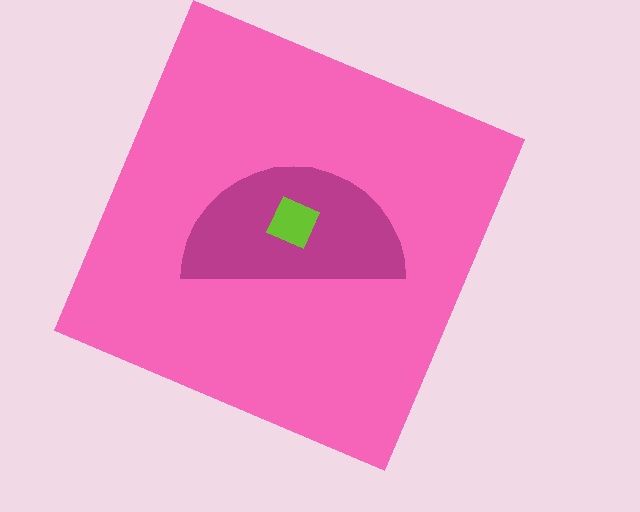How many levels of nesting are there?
3.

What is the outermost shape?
The pink square.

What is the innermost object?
The lime diamond.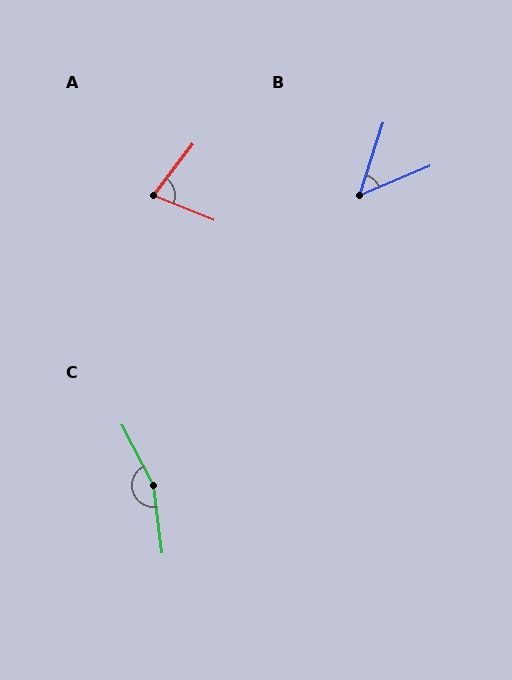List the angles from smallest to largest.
B (49°), A (75°), C (160°).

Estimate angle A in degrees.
Approximately 75 degrees.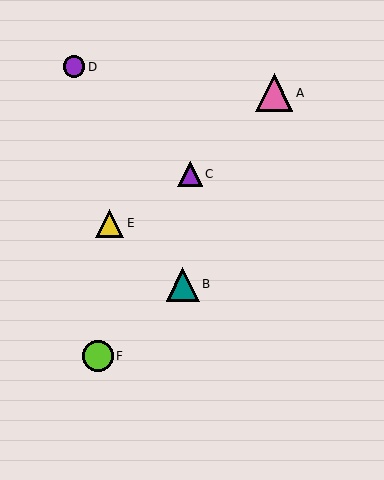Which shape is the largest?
The pink triangle (labeled A) is the largest.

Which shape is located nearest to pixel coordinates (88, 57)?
The purple circle (labeled D) at (74, 67) is nearest to that location.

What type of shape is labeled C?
Shape C is a purple triangle.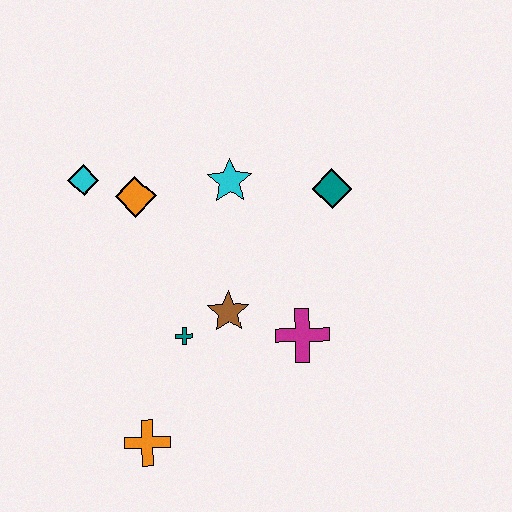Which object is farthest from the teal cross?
The teal diamond is farthest from the teal cross.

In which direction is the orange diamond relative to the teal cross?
The orange diamond is above the teal cross.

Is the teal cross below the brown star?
Yes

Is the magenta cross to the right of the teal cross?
Yes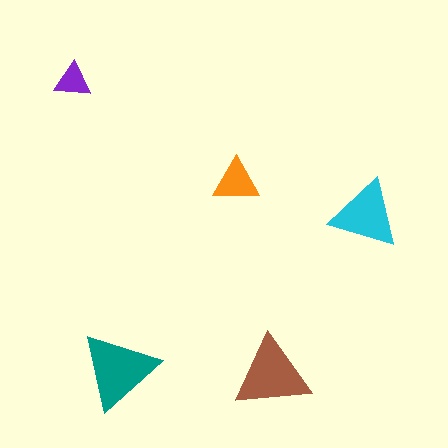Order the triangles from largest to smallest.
the teal one, the brown one, the cyan one, the orange one, the purple one.